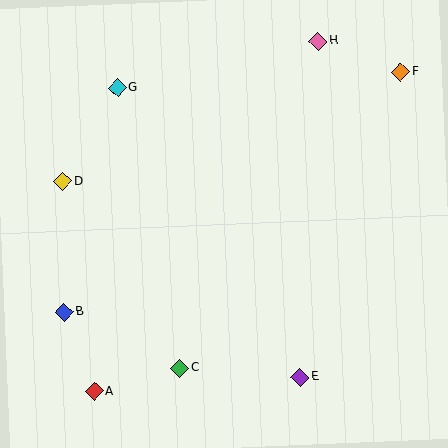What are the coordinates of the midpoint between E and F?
The midpoint between E and F is at (350, 225).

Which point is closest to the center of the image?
Point C at (180, 368) is closest to the center.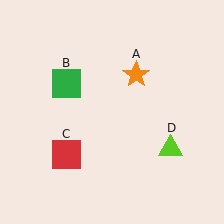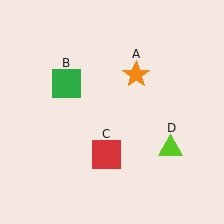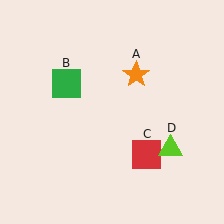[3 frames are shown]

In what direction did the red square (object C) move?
The red square (object C) moved right.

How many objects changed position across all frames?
1 object changed position: red square (object C).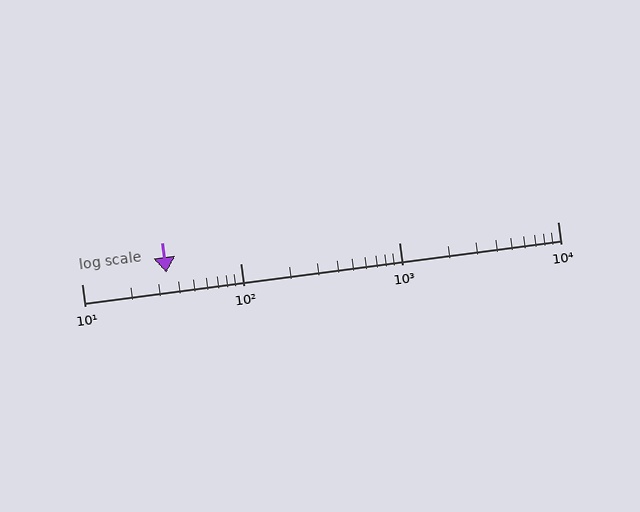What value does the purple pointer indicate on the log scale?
The pointer indicates approximately 34.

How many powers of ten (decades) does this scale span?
The scale spans 3 decades, from 10 to 10000.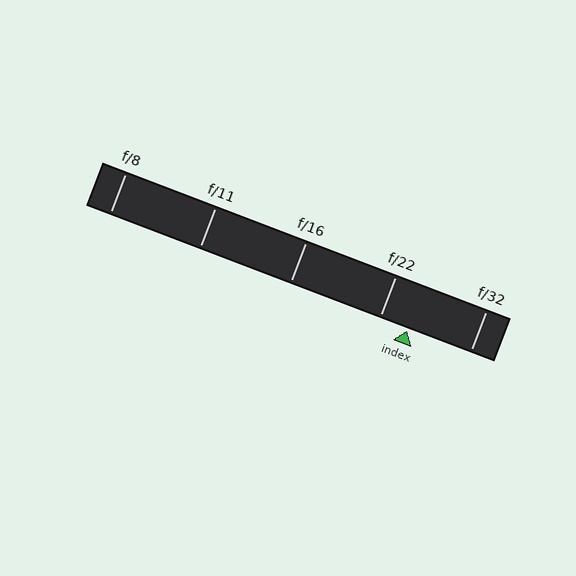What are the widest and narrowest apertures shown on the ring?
The widest aperture shown is f/8 and the narrowest is f/32.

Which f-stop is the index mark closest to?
The index mark is closest to f/22.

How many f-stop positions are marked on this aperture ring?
There are 5 f-stop positions marked.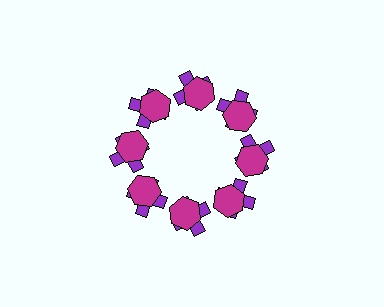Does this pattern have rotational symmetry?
Yes, this pattern has 8-fold rotational symmetry. It looks the same after rotating 45 degrees around the center.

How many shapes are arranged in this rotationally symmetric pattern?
There are 16 shapes, arranged in 8 groups of 2.